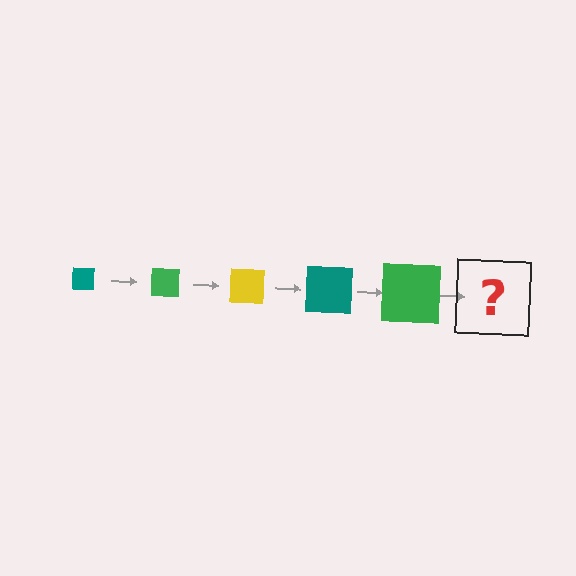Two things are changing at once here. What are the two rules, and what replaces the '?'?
The two rules are that the square grows larger each step and the color cycles through teal, green, and yellow. The '?' should be a yellow square, larger than the previous one.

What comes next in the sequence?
The next element should be a yellow square, larger than the previous one.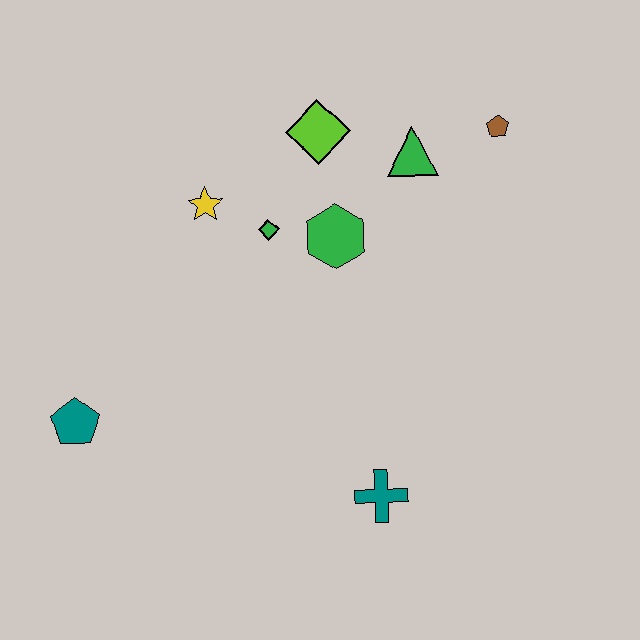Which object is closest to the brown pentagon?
The green triangle is closest to the brown pentagon.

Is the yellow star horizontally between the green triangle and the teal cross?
No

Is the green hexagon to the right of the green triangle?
No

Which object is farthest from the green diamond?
The teal cross is farthest from the green diamond.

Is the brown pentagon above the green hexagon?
Yes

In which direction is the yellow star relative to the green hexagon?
The yellow star is to the left of the green hexagon.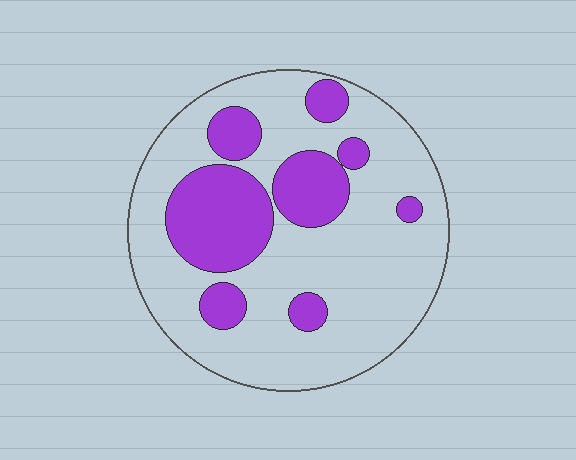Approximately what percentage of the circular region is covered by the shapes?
Approximately 25%.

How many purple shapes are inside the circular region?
8.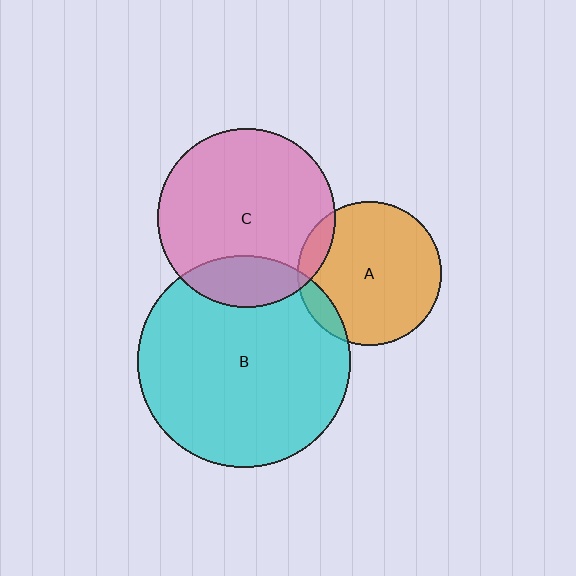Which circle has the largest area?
Circle B (cyan).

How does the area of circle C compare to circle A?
Approximately 1.5 times.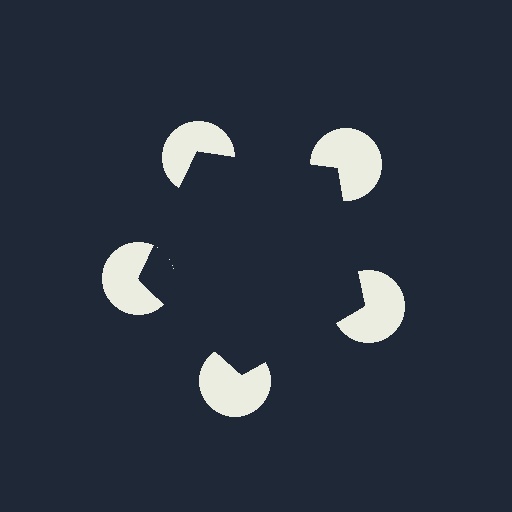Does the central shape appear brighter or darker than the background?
It typically appears slightly darker than the background, even though no actual brightness change is drawn.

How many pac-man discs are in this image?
There are 5 — one at each vertex of the illusory pentagon.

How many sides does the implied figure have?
5 sides.